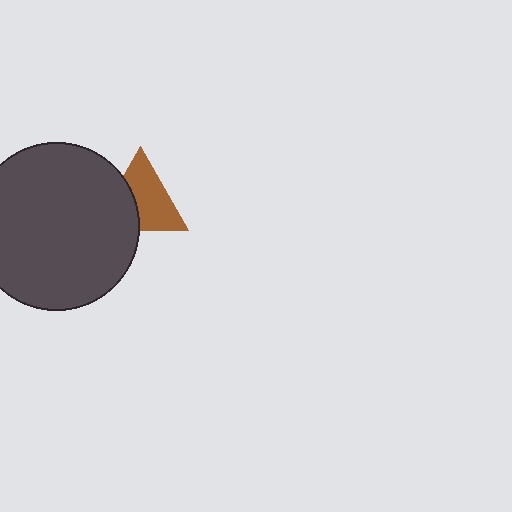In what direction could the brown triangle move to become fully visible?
The brown triangle could move right. That would shift it out from behind the dark gray circle entirely.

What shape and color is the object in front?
The object in front is a dark gray circle.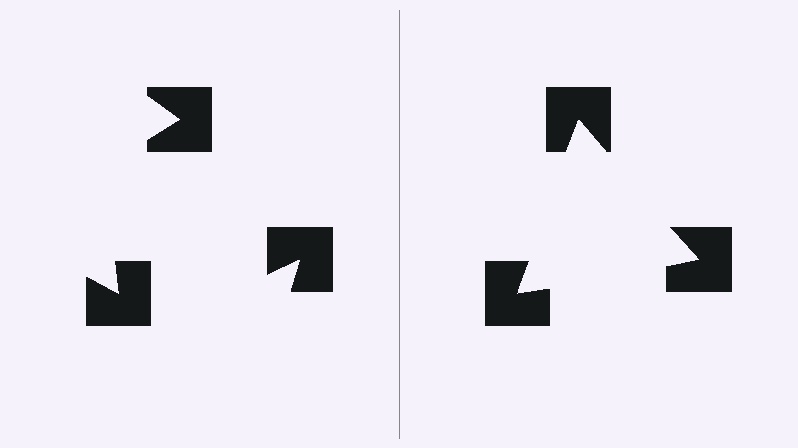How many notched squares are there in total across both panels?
6 — 3 on each side.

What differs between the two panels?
The notched squares are positioned identically on both sides; only the wedge orientations differ. On the right they align to a triangle; on the left they are misaligned.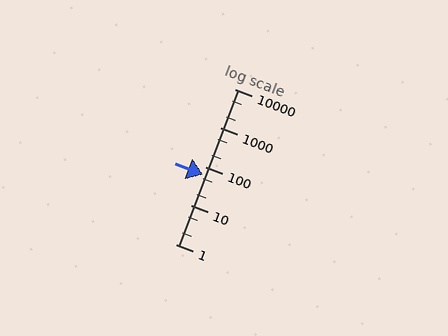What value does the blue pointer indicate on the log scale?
The pointer indicates approximately 63.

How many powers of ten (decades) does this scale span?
The scale spans 4 decades, from 1 to 10000.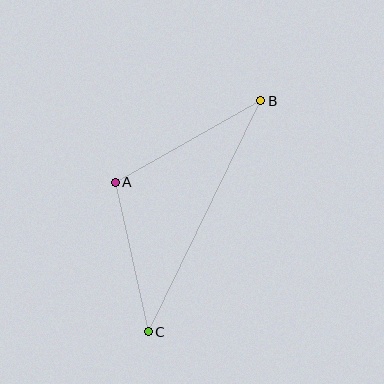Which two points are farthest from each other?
Points B and C are farthest from each other.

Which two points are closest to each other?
Points A and C are closest to each other.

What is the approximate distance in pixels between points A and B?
The distance between A and B is approximately 167 pixels.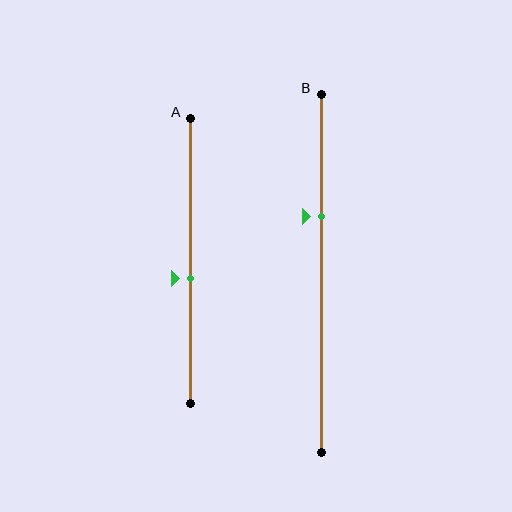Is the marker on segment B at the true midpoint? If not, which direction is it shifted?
No, the marker on segment B is shifted upward by about 16% of the segment length.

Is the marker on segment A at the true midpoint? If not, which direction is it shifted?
No, the marker on segment A is shifted downward by about 6% of the segment length.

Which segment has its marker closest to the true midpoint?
Segment A has its marker closest to the true midpoint.